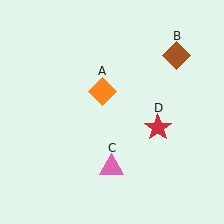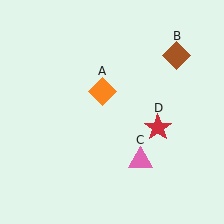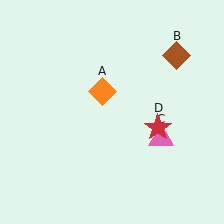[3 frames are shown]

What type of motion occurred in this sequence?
The pink triangle (object C) rotated counterclockwise around the center of the scene.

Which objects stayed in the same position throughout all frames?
Orange diamond (object A) and brown diamond (object B) and red star (object D) remained stationary.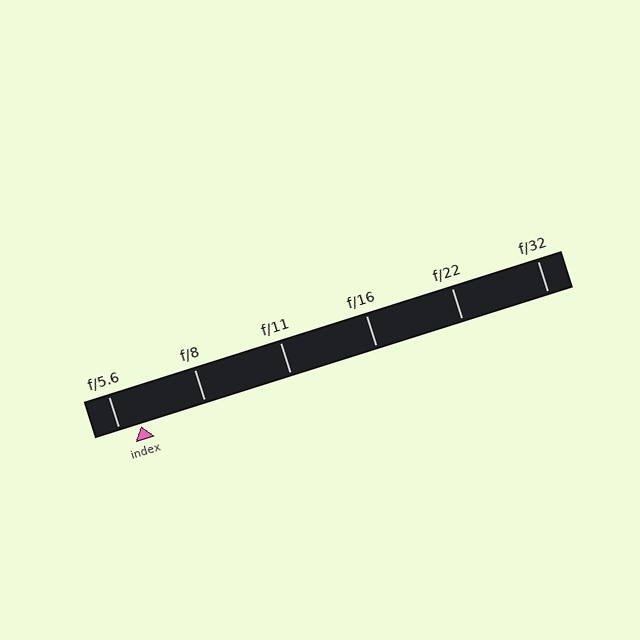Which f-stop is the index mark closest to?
The index mark is closest to f/5.6.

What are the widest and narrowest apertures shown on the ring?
The widest aperture shown is f/5.6 and the narrowest is f/32.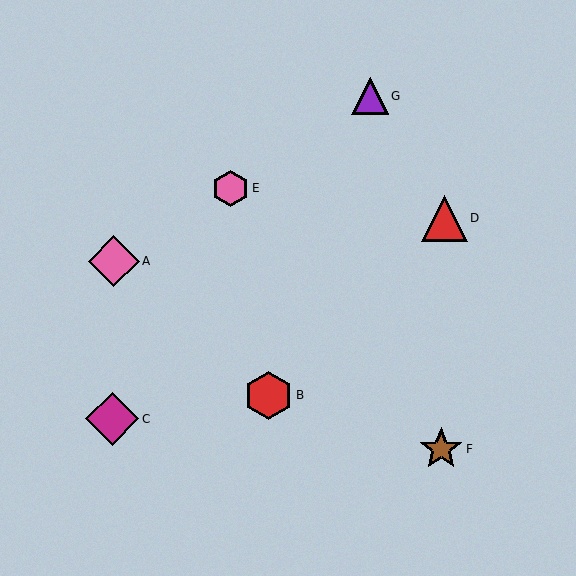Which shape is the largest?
The magenta diamond (labeled C) is the largest.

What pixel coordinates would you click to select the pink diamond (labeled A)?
Click at (114, 261) to select the pink diamond A.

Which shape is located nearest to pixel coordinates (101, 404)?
The magenta diamond (labeled C) at (112, 419) is nearest to that location.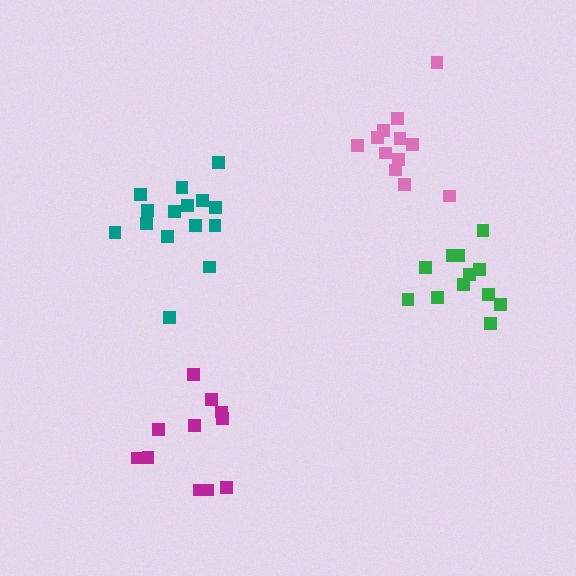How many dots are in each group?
Group 1: 12 dots, Group 2: 15 dots, Group 3: 11 dots, Group 4: 12 dots (50 total).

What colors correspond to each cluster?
The clusters are colored: green, teal, magenta, pink.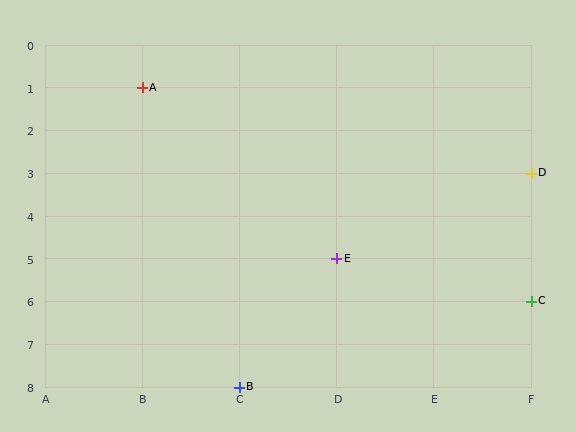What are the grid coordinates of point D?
Point D is at grid coordinates (F, 3).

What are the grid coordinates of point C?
Point C is at grid coordinates (F, 6).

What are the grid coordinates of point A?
Point A is at grid coordinates (B, 1).